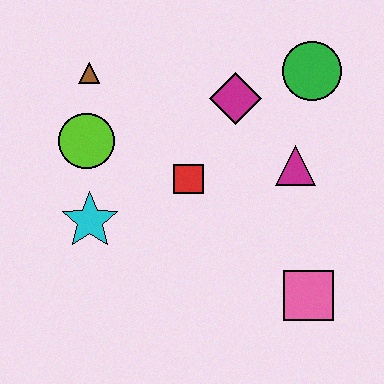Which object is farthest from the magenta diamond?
The pink square is farthest from the magenta diamond.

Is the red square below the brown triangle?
Yes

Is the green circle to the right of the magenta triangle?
Yes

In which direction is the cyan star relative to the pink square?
The cyan star is to the left of the pink square.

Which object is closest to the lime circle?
The brown triangle is closest to the lime circle.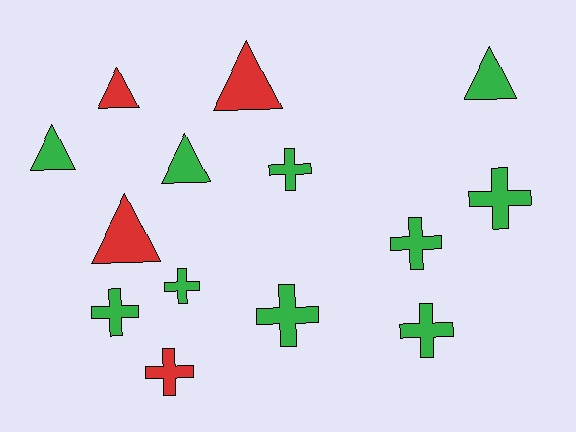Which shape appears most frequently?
Cross, with 8 objects.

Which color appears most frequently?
Green, with 10 objects.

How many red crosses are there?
There is 1 red cross.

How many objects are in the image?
There are 14 objects.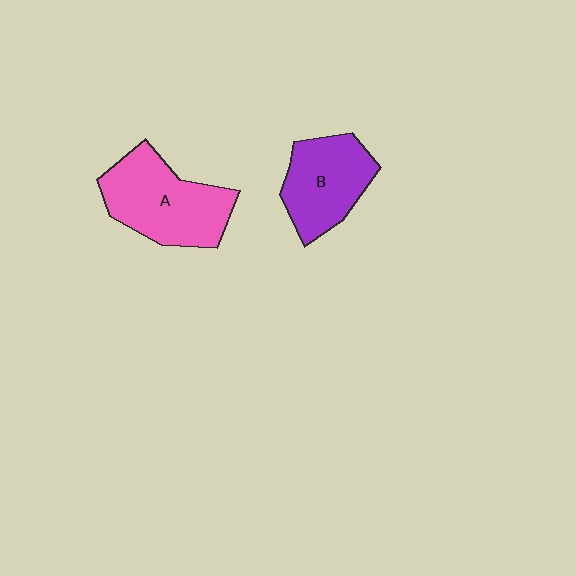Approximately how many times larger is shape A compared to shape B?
Approximately 1.2 times.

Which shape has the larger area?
Shape A (pink).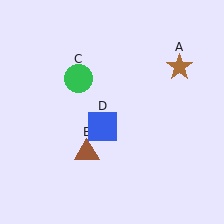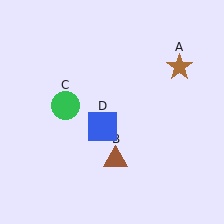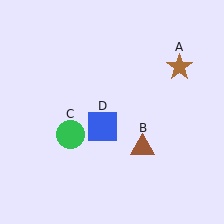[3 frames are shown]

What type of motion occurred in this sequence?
The brown triangle (object B), green circle (object C) rotated counterclockwise around the center of the scene.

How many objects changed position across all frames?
2 objects changed position: brown triangle (object B), green circle (object C).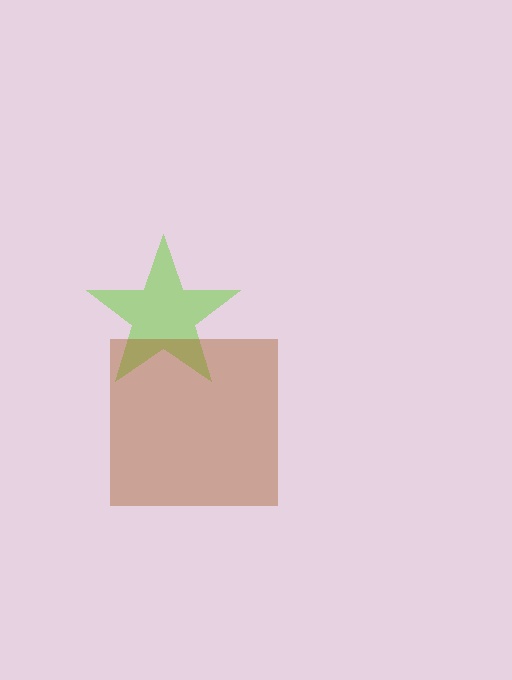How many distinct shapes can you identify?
There are 2 distinct shapes: a lime star, a brown square.